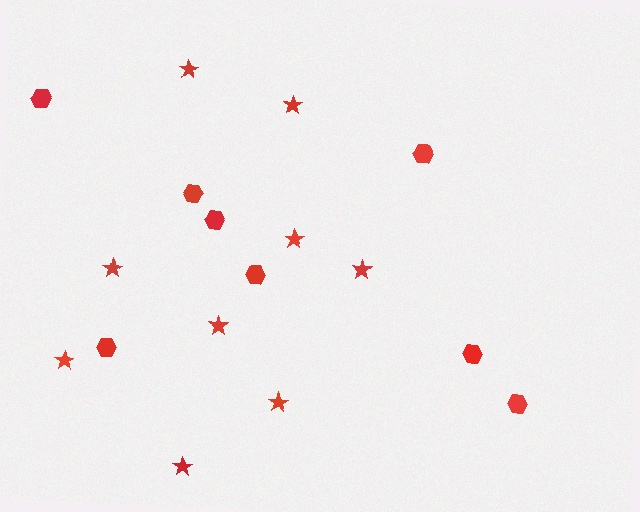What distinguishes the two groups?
There are 2 groups: one group of hexagons (8) and one group of stars (9).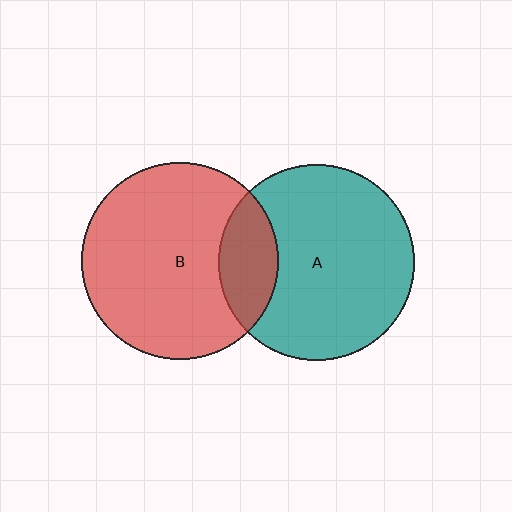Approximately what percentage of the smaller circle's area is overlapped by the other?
Approximately 20%.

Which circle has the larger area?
Circle B (red).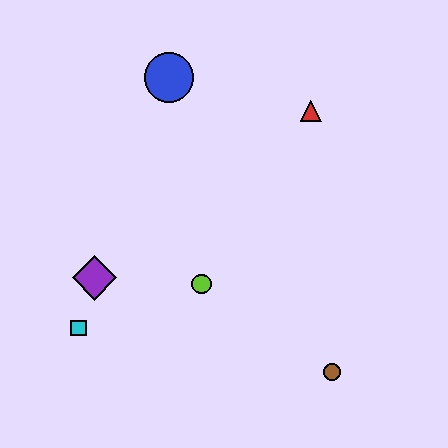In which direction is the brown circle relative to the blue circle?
The brown circle is below the blue circle.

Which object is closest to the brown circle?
The lime circle is closest to the brown circle.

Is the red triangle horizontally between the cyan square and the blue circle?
No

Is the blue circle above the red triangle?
Yes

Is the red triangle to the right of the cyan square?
Yes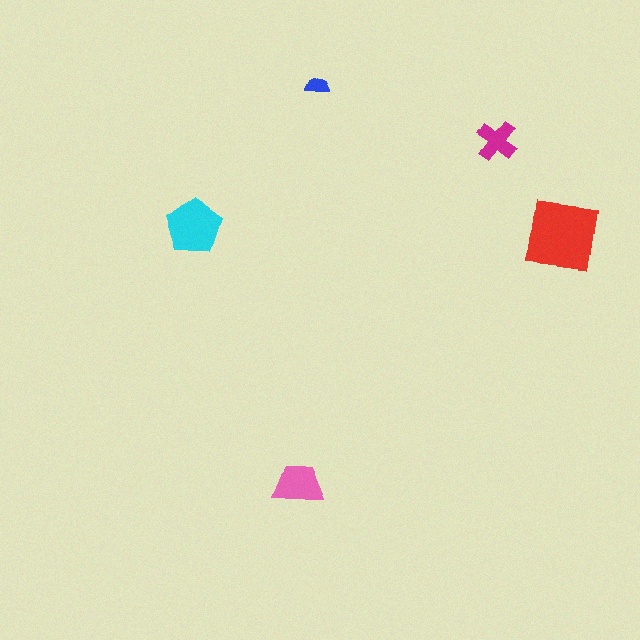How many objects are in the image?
There are 5 objects in the image.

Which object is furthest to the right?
The red square is rightmost.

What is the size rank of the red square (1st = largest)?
1st.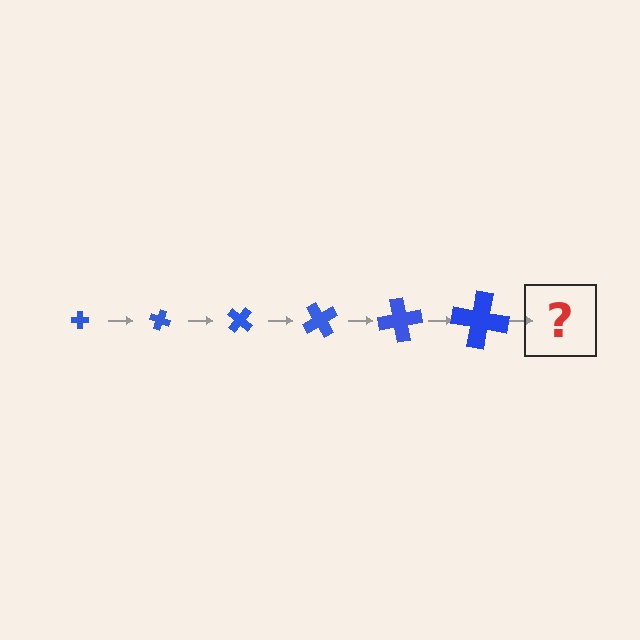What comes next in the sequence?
The next element should be a cross, larger than the previous one and rotated 120 degrees from the start.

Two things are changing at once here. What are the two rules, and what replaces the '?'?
The two rules are that the cross grows larger each step and it rotates 20 degrees each step. The '?' should be a cross, larger than the previous one and rotated 120 degrees from the start.